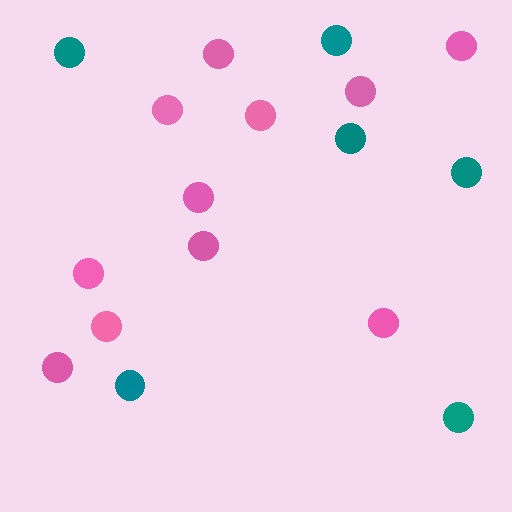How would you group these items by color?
There are 2 groups: one group of teal circles (6) and one group of pink circles (11).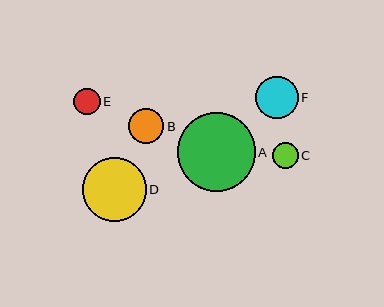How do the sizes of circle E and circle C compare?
Circle E and circle C are approximately the same size.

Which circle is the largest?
Circle A is the largest with a size of approximately 78 pixels.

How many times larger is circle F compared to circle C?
Circle F is approximately 1.6 times the size of circle C.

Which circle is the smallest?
Circle C is the smallest with a size of approximately 26 pixels.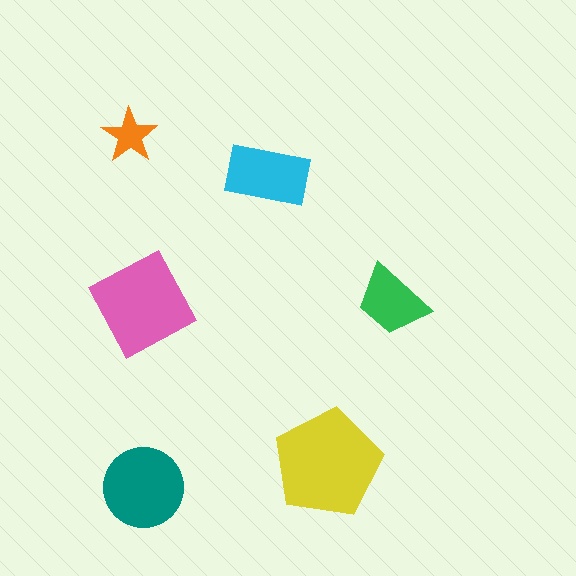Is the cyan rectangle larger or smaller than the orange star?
Larger.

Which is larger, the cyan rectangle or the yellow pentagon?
The yellow pentagon.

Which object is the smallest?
The orange star.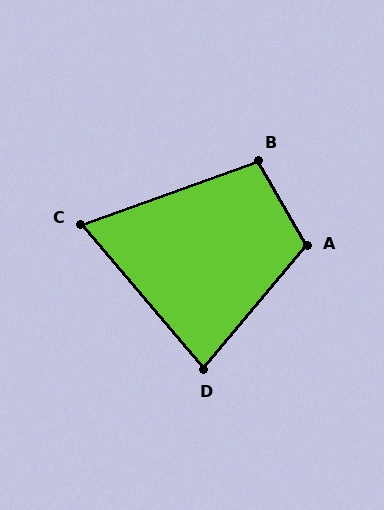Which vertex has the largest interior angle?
A, at approximately 110 degrees.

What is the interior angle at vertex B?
Approximately 100 degrees (obtuse).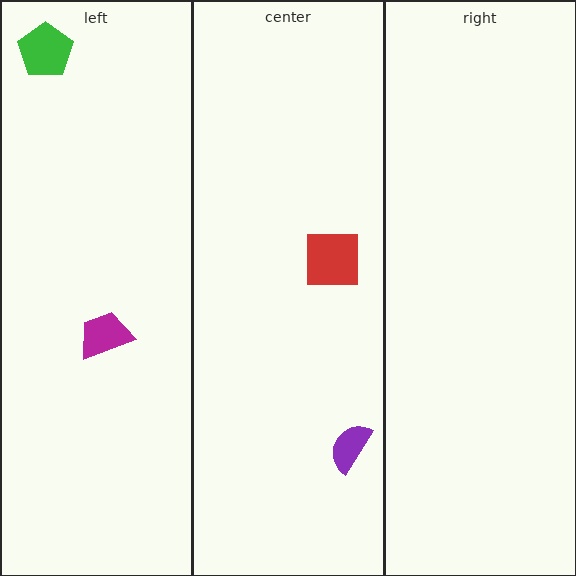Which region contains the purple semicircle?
The center region.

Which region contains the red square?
The center region.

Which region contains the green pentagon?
The left region.